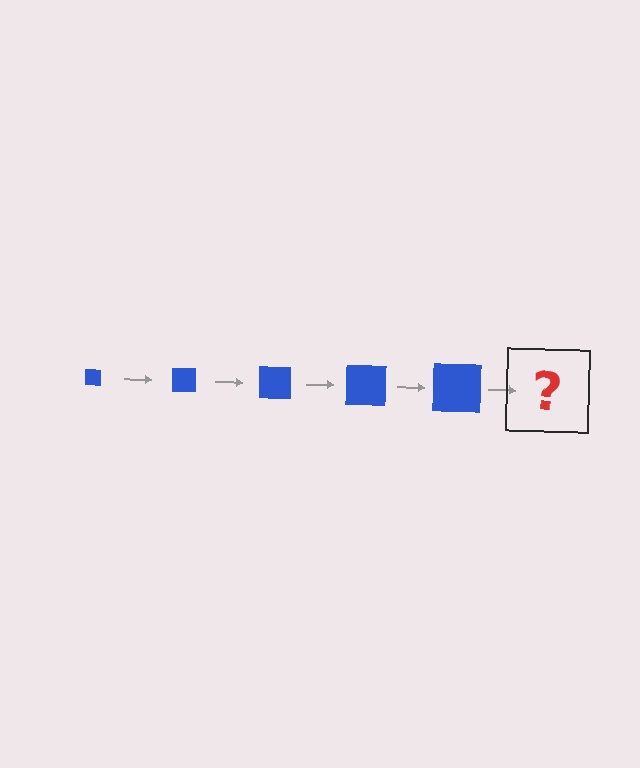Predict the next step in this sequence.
The next step is a blue square, larger than the previous one.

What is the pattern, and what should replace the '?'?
The pattern is that the square gets progressively larger each step. The '?' should be a blue square, larger than the previous one.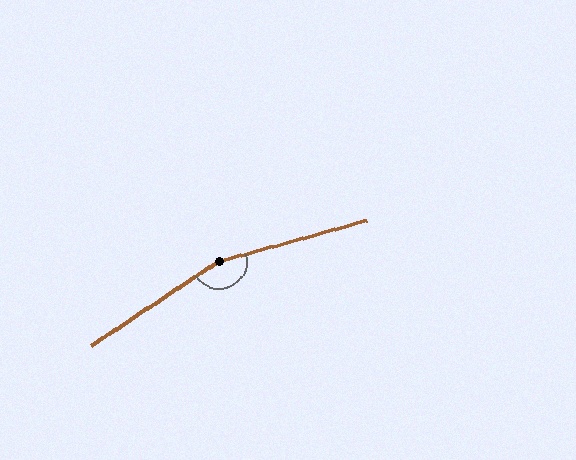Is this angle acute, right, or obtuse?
It is obtuse.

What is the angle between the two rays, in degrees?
Approximately 162 degrees.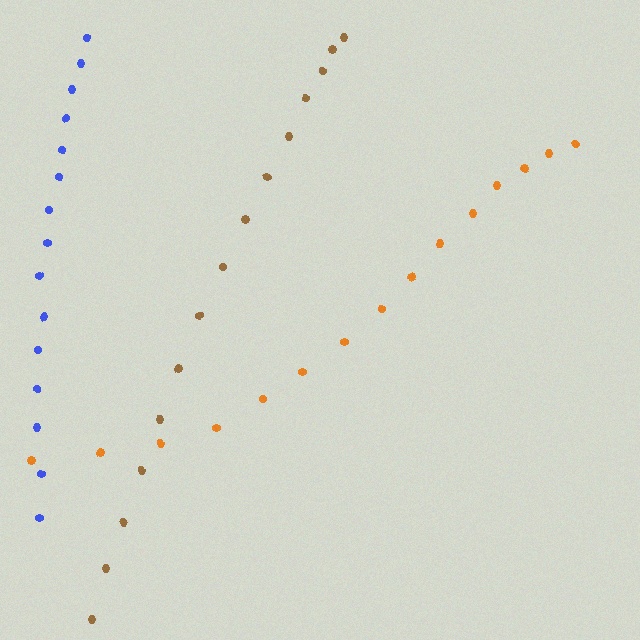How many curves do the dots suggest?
There are 3 distinct paths.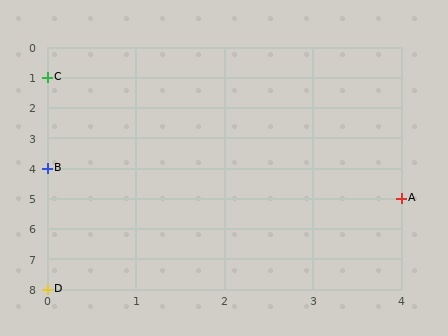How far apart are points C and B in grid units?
Points C and B are 3 rows apart.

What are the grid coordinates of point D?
Point D is at grid coordinates (0, 8).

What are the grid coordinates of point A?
Point A is at grid coordinates (4, 5).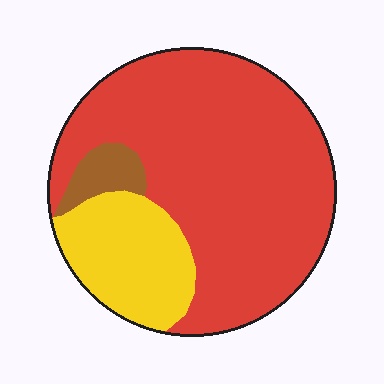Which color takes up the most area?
Red, at roughly 75%.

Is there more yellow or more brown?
Yellow.